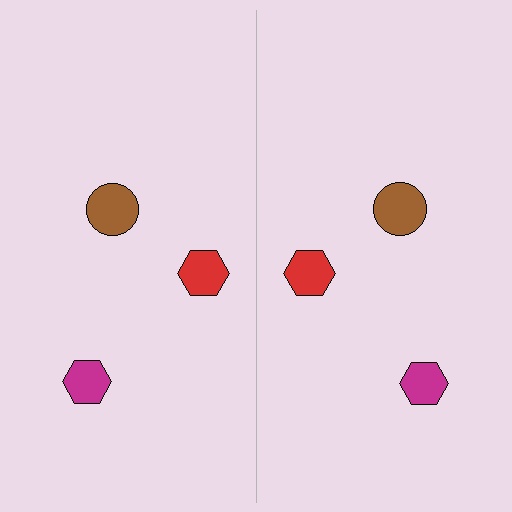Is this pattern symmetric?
Yes, this pattern has bilateral (reflection) symmetry.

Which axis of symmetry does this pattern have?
The pattern has a vertical axis of symmetry running through the center of the image.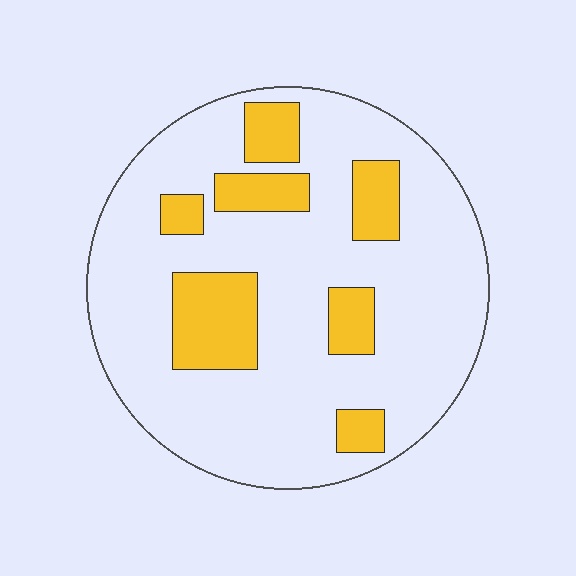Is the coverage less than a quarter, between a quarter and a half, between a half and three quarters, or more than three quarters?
Less than a quarter.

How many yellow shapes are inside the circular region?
7.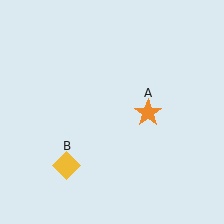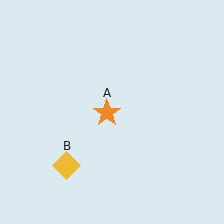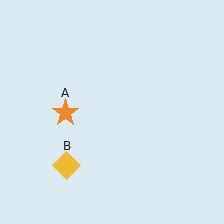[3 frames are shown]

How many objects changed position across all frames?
1 object changed position: orange star (object A).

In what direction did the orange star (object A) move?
The orange star (object A) moved left.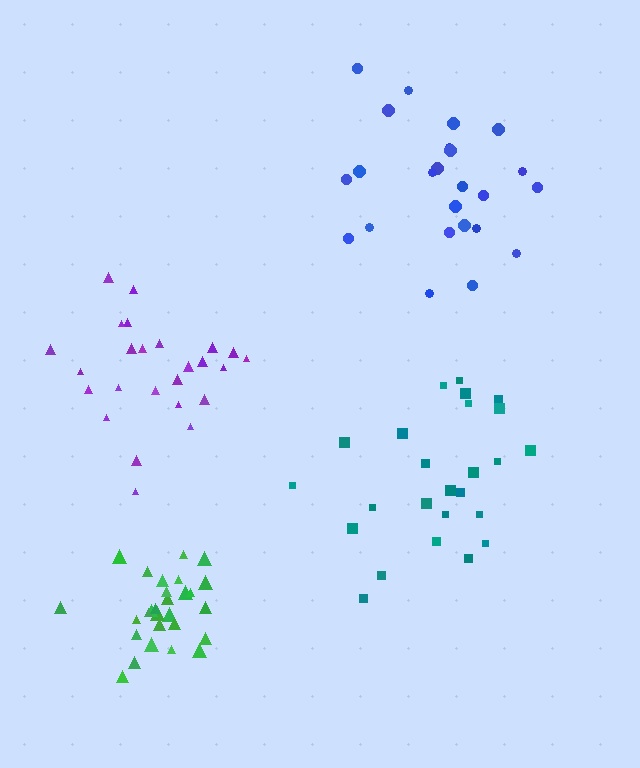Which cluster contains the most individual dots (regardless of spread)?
Green (28).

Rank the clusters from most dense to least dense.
green, teal, blue, purple.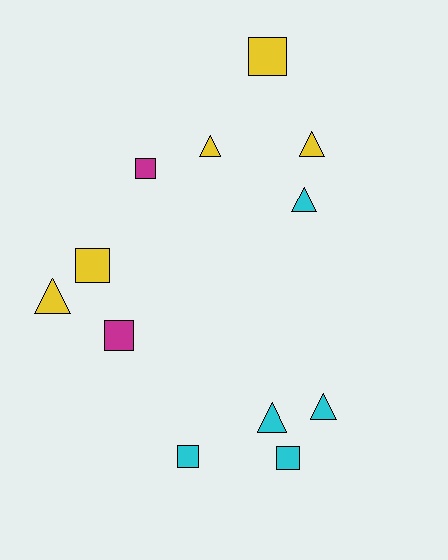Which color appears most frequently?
Cyan, with 5 objects.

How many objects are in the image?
There are 12 objects.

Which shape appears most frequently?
Square, with 6 objects.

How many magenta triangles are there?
There are no magenta triangles.